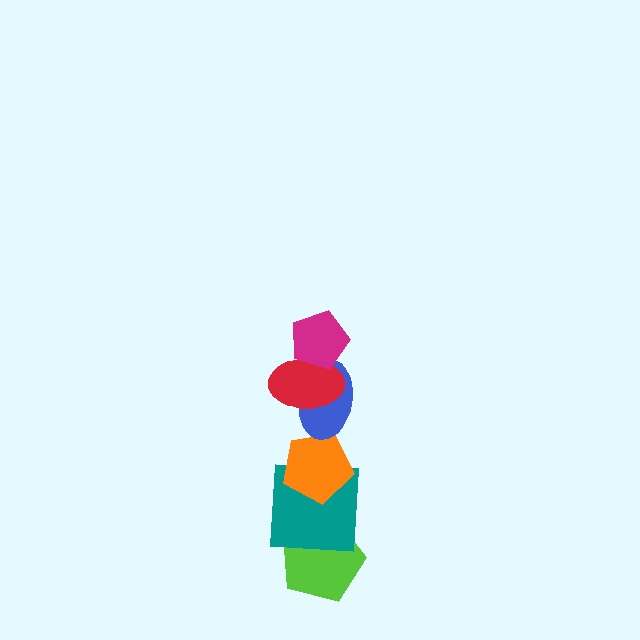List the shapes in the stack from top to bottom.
From top to bottom: the magenta pentagon, the red ellipse, the blue ellipse, the orange pentagon, the teal square, the lime pentagon.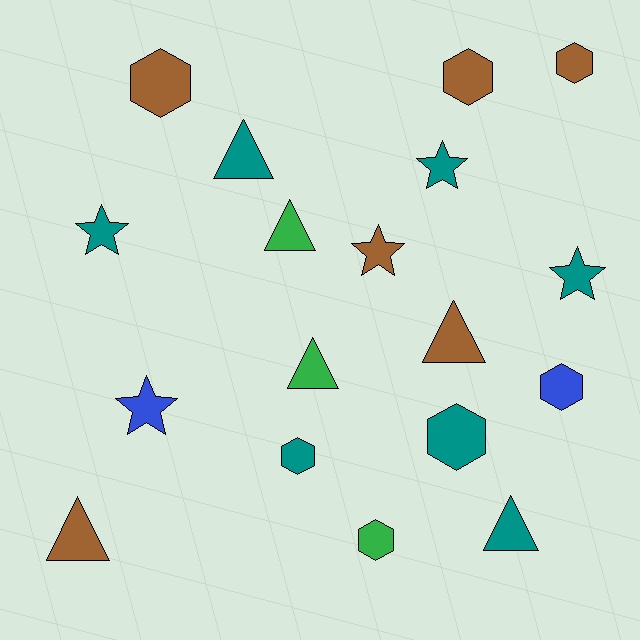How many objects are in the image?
There are 18 objects.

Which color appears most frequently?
Teal, with 7 objects.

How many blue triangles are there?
There are no blue triangles.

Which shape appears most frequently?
Hexagon, with 7 objects.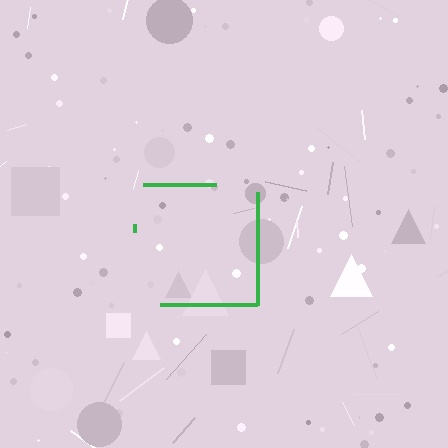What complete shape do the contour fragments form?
The contour fragments form a square.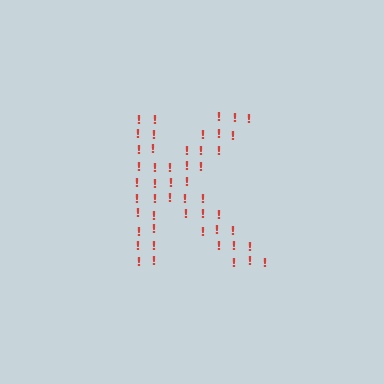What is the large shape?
The large shape is the letter K.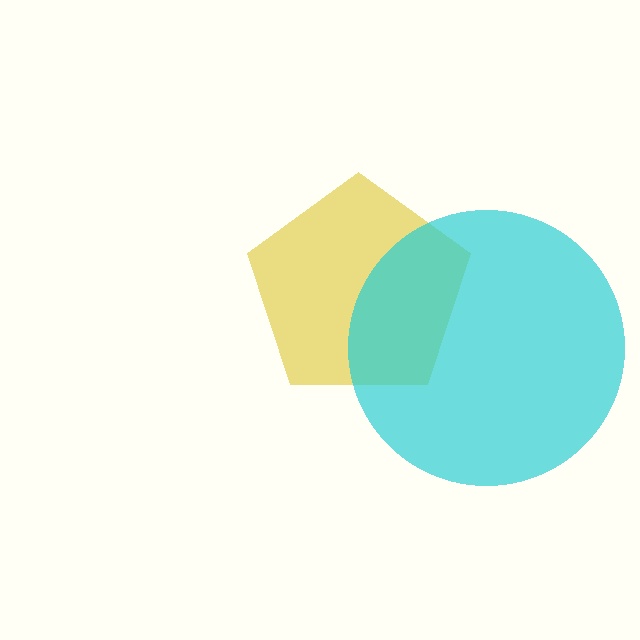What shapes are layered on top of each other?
The layered shapes are: a yellow pentagon, a cyan circle.